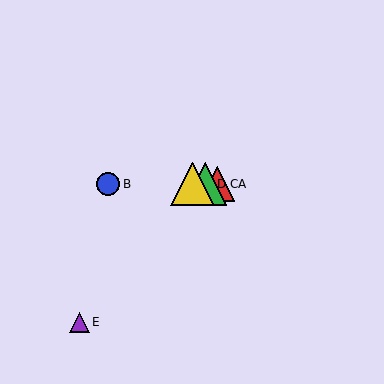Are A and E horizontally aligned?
No, A is at y≈184 and E is at y≈322.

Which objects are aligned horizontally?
Objects A, B, C, D are aligned horizontally.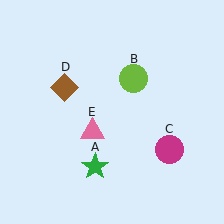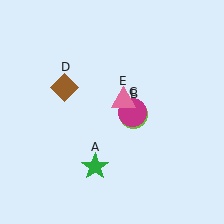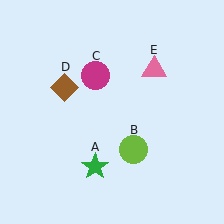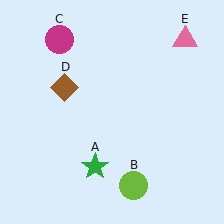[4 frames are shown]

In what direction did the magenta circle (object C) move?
The magenta circle (object C) moved up and to the left.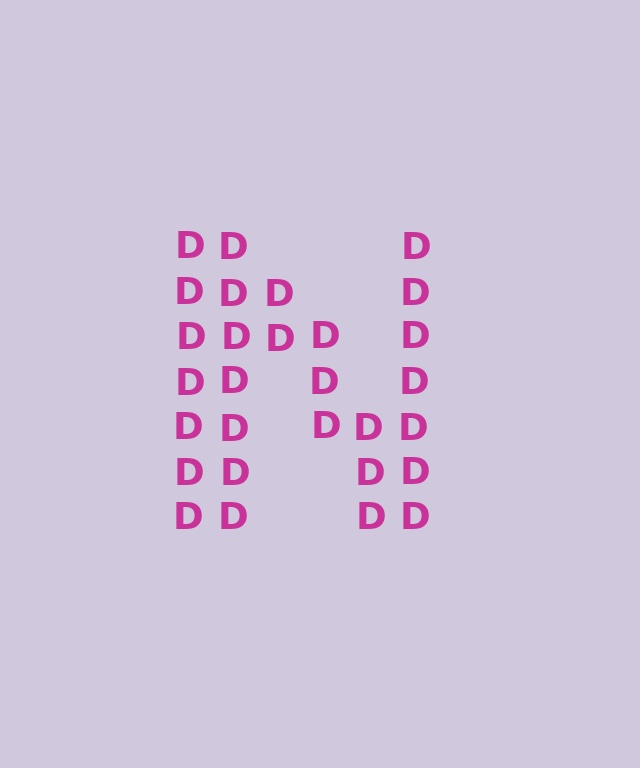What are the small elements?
The small elements are letter D's.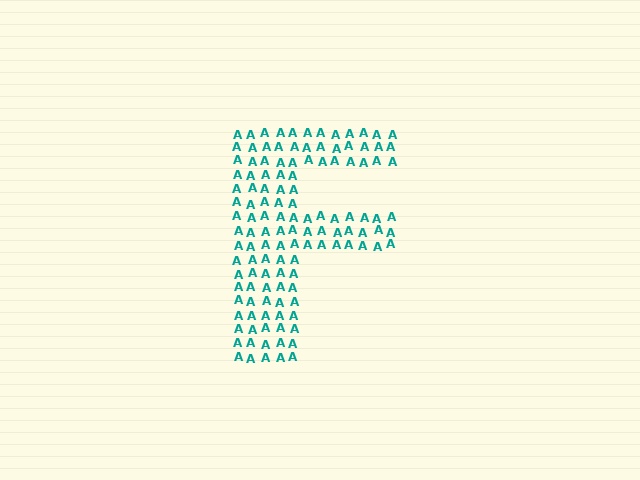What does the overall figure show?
The overall figure shows the letter F.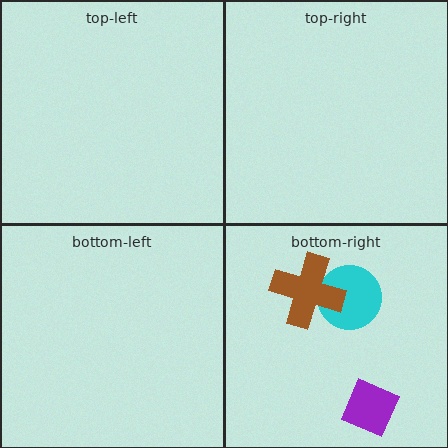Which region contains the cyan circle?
The bottom-right region.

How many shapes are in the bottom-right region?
3.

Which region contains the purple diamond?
The bottom-right region.